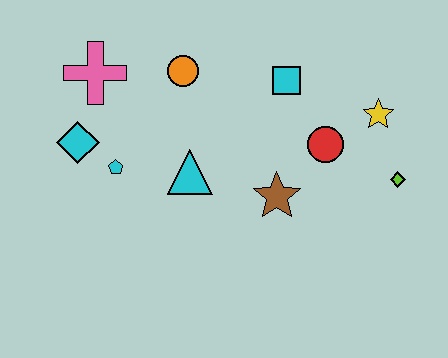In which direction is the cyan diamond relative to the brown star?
The cyan diamond is to the left of the brown star.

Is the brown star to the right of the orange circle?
Yes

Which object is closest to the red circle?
The yellow star is closest to the red circle.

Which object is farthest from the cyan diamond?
The lime diamond is farthest from the cyan diamond.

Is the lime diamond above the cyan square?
No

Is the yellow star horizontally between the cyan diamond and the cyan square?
No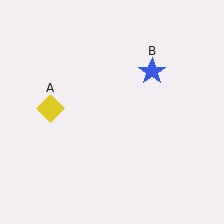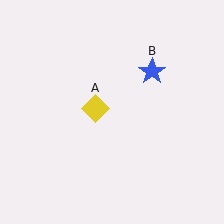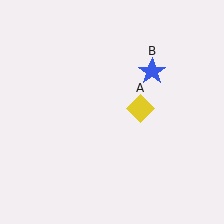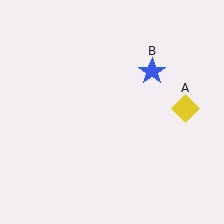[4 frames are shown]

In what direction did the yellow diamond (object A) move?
The yellow diamond (object A) moved right.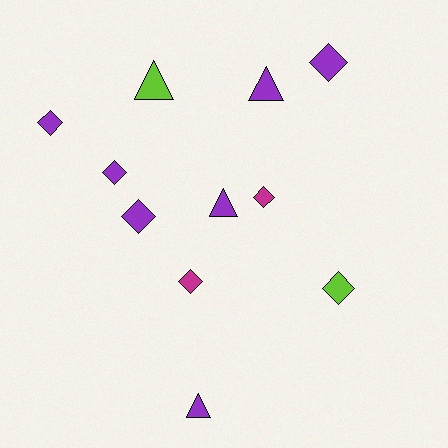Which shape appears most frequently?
Diamond, with 7 objects.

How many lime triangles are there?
There is 1 lime triangle.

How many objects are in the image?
There are 11 objects.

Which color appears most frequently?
Purple, with 7 objects.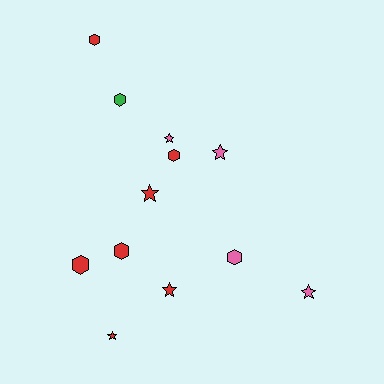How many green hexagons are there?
There is 1 green hexagon.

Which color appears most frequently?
Red, with 7 objects.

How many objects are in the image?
There are 12 objects.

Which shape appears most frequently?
Star, with 6 objects.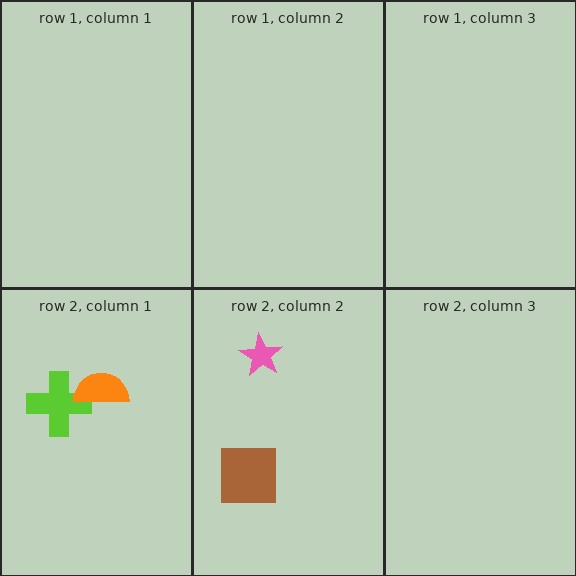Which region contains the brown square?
The row 2, column 2 region.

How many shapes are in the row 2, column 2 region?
2.